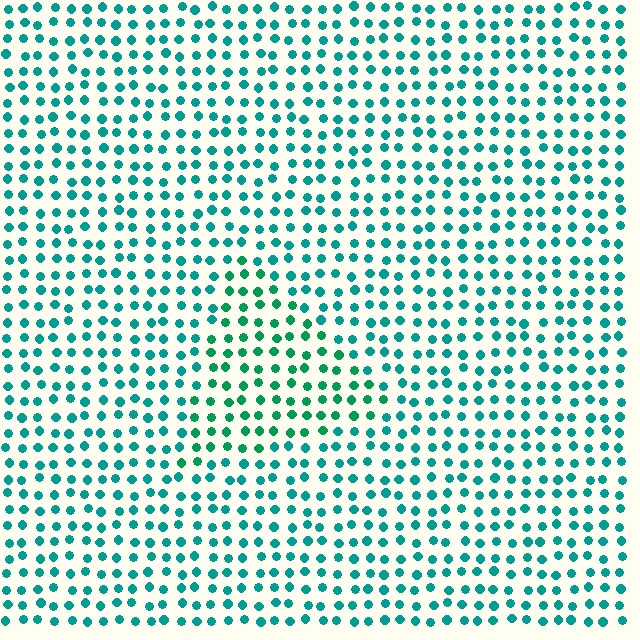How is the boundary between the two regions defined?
The boundary is defined purely by a slight shift in hue (about 24 degrees). Spacing, size, and orientation are identical on both sides.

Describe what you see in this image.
The image is filled with small teal elements in a uniform arrangement. A triangle-shaped region is visible where the elements are tinted to a slightly different hue, forming a subtle color boundary.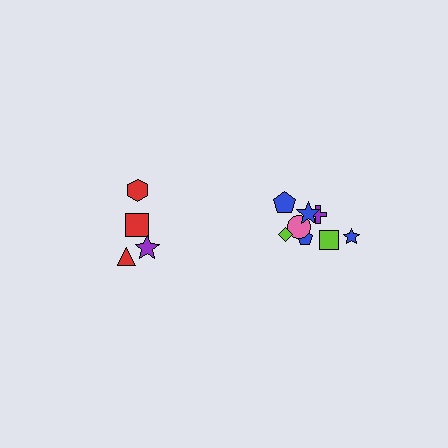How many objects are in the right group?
There are 8 objects.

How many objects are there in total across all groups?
There are 12 objects.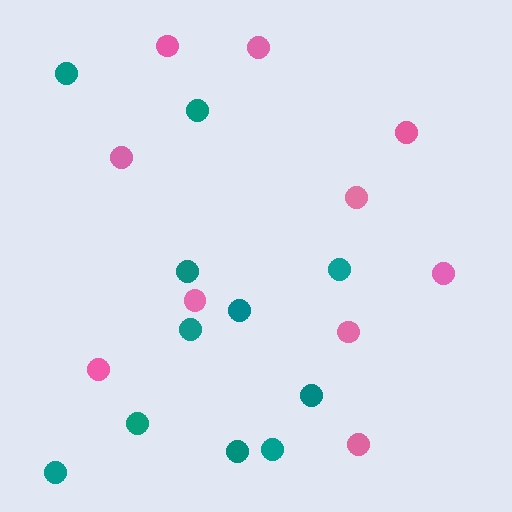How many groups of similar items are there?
There are 2 groups: one group of teal circles (11) and one group of pink circles (10).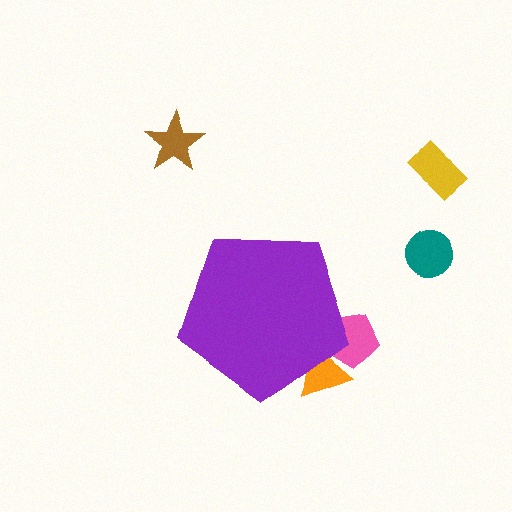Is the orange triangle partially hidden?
Yes, the orange triangle is partially hidden behind the purple pentagon.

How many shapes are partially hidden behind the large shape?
2 shapes are partially hidden.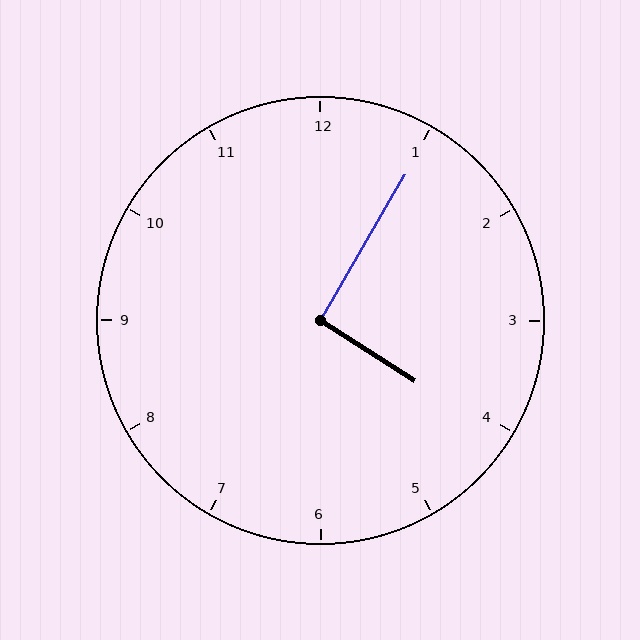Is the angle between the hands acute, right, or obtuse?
It is right.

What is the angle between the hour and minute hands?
Approximately 92 degrees.